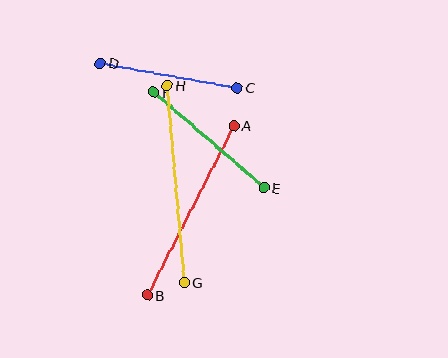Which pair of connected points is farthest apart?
Points G and H are farthest apart.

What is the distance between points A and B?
The distance is approximately 190 pixels.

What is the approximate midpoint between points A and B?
The midpoint is at approximately (191, 210) pixels.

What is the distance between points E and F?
The distance is approximately 145 pixels.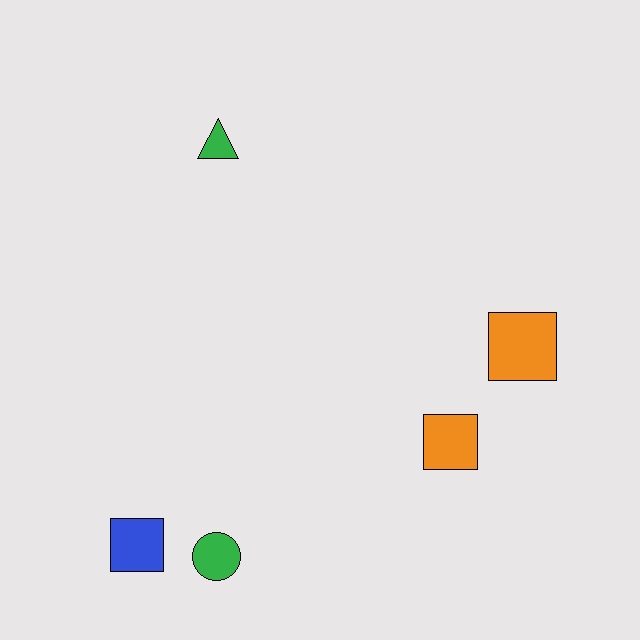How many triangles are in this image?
There is 1 triangle.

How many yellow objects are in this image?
There are no yellow objects.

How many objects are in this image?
There are 5 objects.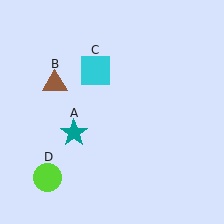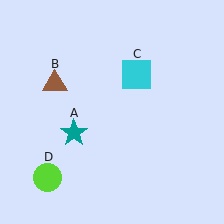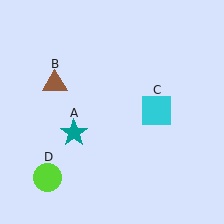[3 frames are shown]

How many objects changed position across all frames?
1 object changed position: cyan square (object C).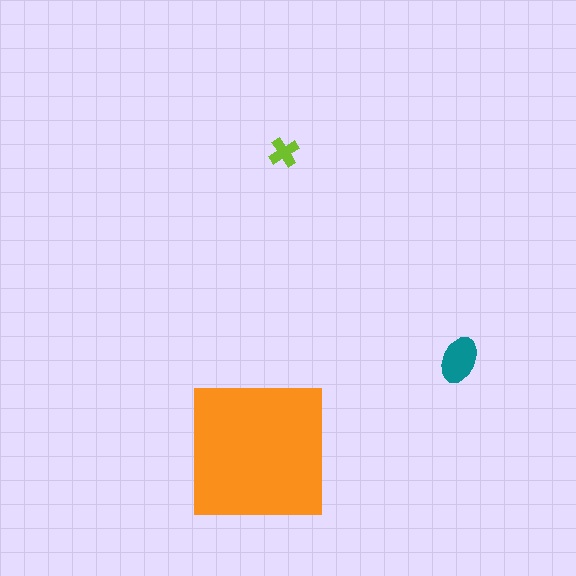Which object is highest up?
The lime cross is topmost.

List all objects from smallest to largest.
The lime cross, the teal ellipse, the orange square.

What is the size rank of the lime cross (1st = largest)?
3rd.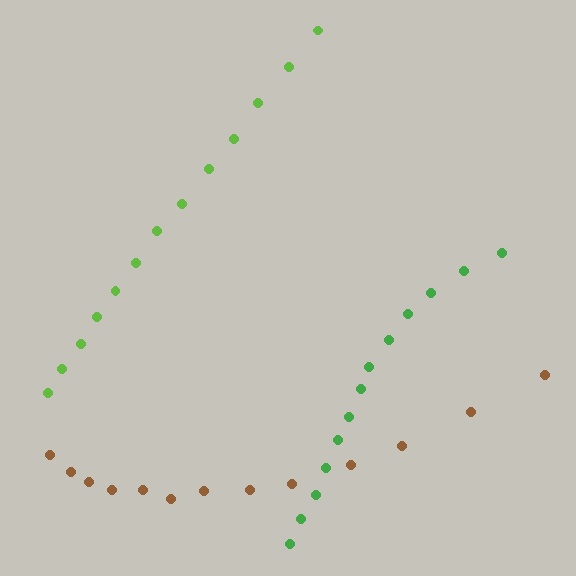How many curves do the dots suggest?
There are 3 distinct paths.